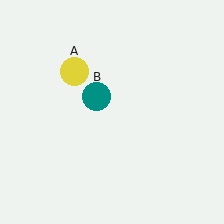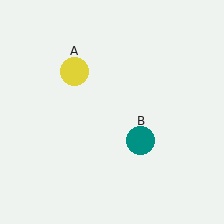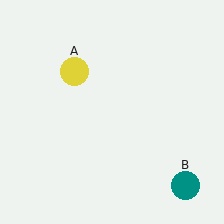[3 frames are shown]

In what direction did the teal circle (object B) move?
The teal circle (object B) moved down and to the right.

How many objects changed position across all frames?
1 object changed position: teal circle (object B).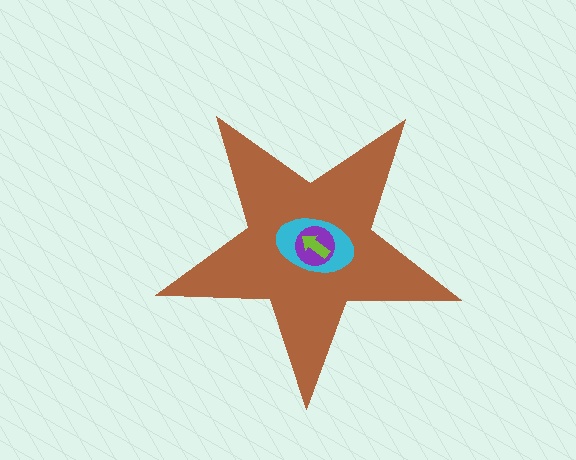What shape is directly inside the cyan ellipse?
The purple circle.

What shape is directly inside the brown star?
The cyan ellipse.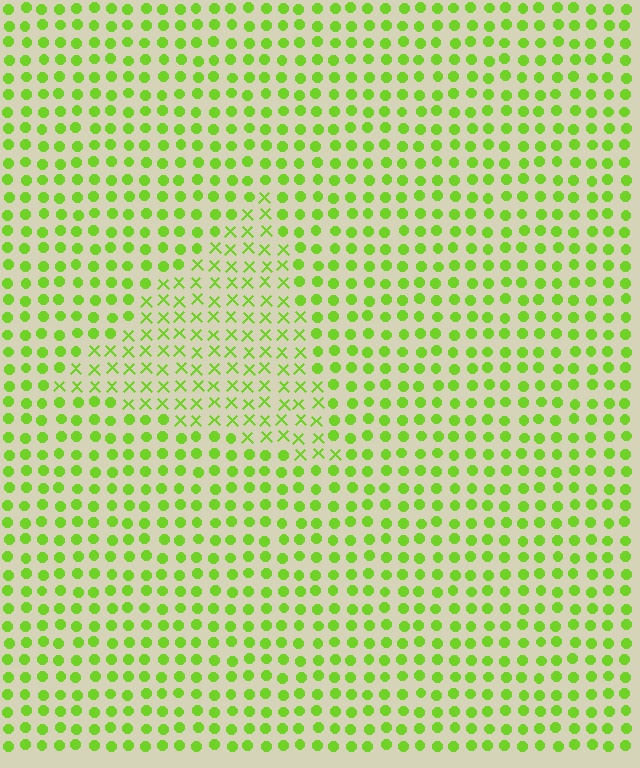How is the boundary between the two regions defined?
The boundary is defined by a change in element shape: X marks inside vs. circles outside. All elements share the same color and spacing.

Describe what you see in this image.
The image is filled with small lime elements arranged in a uniform grid. A triangle-shaped region contains X marks, while the surrounding area contains circles. The boundary is defined purely by the change in element shape.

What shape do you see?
I see a triangle.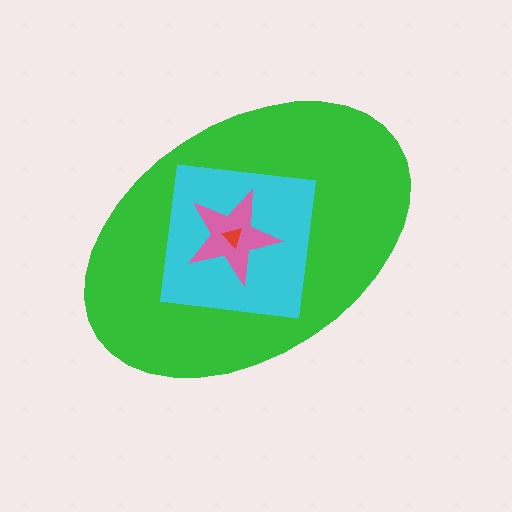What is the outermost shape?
The green ellipse.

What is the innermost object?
The red triangle.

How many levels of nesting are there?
4.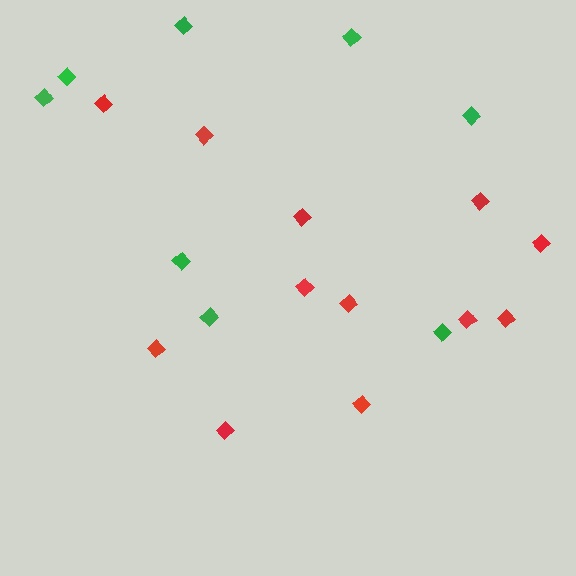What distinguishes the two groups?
There are 2 groups: one group of green diamonds (8) and one group of red diamonds (12).